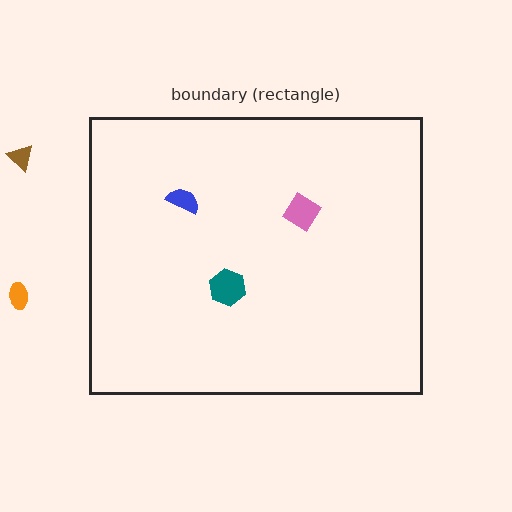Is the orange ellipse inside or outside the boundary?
Outside.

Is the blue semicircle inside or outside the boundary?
Inside.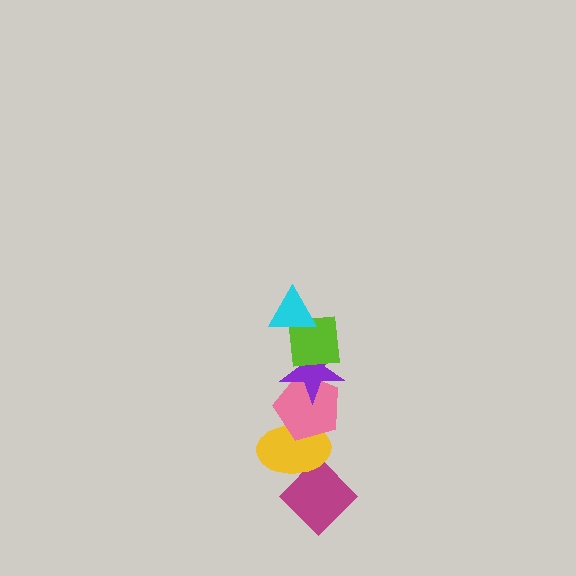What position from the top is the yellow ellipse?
The yellow ellipse is 5th from the top.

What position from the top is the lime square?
The lime square is 2nd from the top.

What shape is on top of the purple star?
The lime square is on top of the purple star.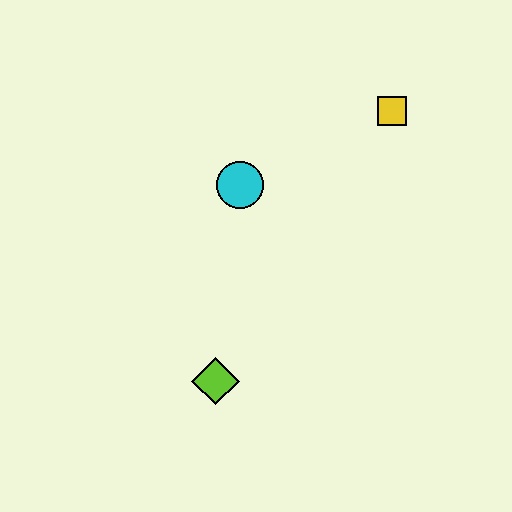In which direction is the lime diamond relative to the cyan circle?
The lime diamond is below the cyan circle.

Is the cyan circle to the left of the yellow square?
Yes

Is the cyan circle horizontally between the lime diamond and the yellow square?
Yes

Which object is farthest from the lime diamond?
The yellow square is farthest from the lime diamond.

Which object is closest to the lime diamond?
The cyan circle is closest to the lime diamond.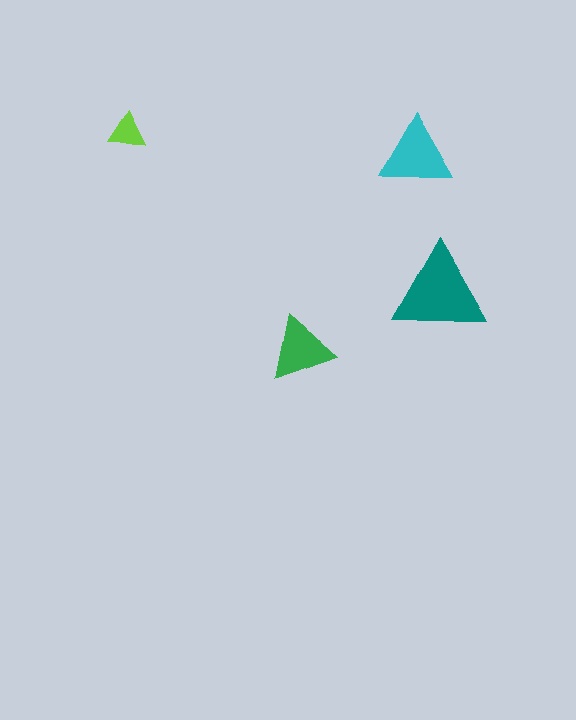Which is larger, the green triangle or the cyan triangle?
The cyan one.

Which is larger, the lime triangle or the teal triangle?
The teal one.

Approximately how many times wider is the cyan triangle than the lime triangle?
About 2 times wider.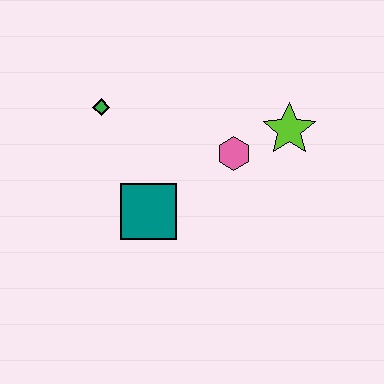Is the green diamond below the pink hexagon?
No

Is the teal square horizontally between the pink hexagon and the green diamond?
Yes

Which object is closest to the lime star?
The pink hexagon is closest to the lime star.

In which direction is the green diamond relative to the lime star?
The green diamond is to the left of the lime star.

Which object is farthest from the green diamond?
The lime star is farthest from the green diamond.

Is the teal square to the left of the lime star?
Yes